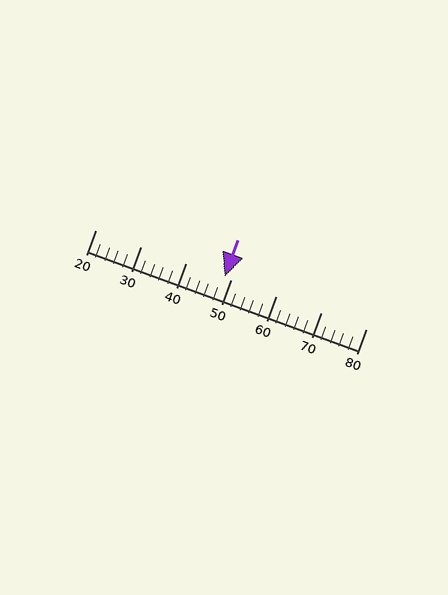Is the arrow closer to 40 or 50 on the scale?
The arrow is closer to 50.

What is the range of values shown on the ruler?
The ruler shows values from 20 to 80.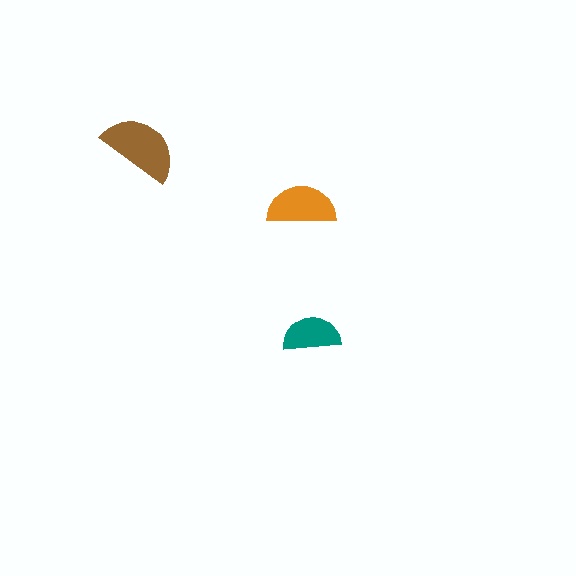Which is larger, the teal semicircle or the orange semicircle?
The orange one.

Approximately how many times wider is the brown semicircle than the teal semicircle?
About 1.5 times wider.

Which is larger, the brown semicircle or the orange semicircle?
The brown one.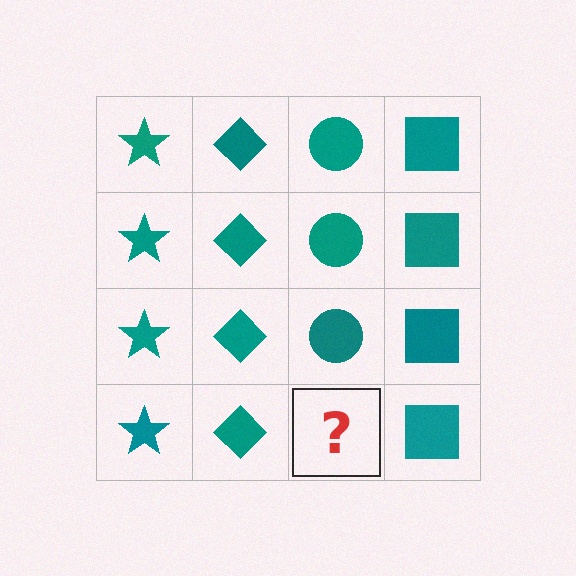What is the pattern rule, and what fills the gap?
The rule is that each column has a consistent shape. The gap should be filled with a teal circle.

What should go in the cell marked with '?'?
The missing cell should contain a teal circle.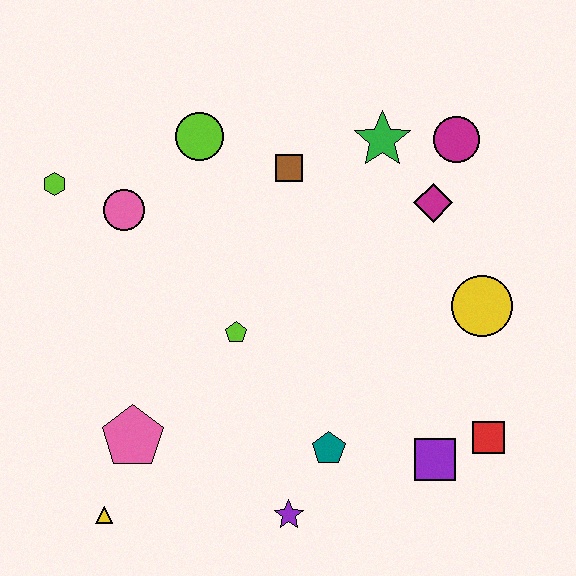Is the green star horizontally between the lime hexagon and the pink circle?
No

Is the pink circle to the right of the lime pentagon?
No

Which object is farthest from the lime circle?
The red square is farthest from the lime circle.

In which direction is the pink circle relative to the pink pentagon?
The pink circle is above the pink pentagon.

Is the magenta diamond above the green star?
No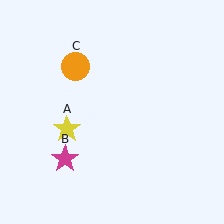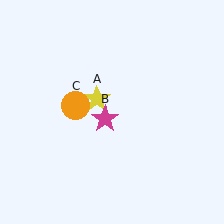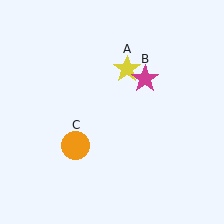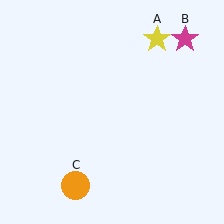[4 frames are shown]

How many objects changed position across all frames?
3 objects changed position: yellow star (object A), magenta star (object B), orange circle (object C).